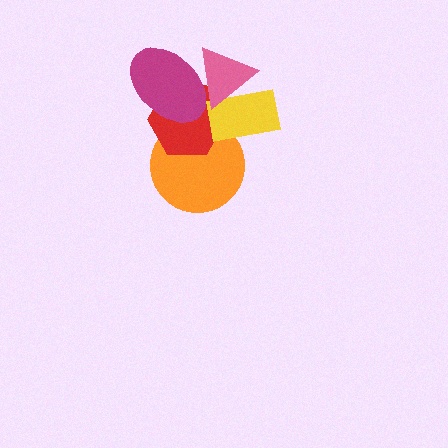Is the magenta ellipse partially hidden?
Yes, it is partially covered by another shape.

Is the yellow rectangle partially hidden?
Yes, it is partially covered by another shape.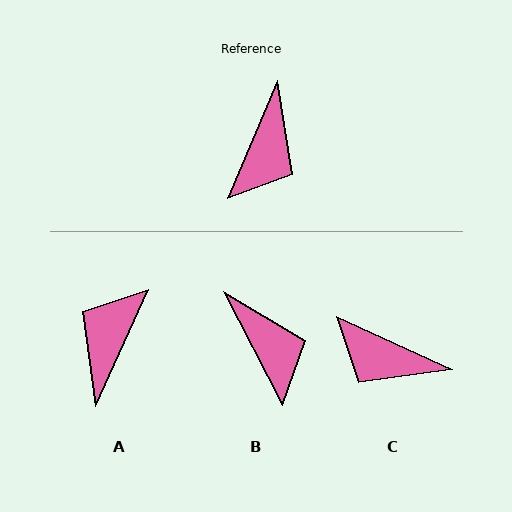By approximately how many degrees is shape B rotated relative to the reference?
Approximately 50 degrees counter-clockwise.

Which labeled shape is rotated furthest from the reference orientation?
A, about 179 degrees away.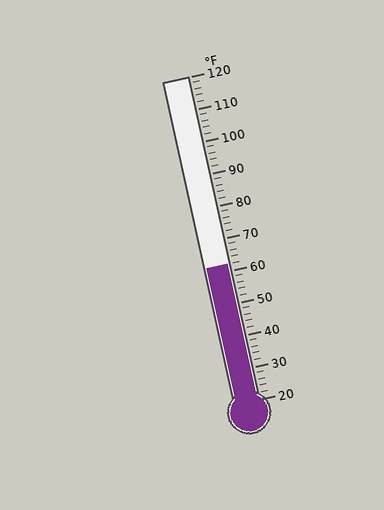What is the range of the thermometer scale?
The thermometer scale ranges from 20°F to 120°F.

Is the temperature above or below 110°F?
The temperature is below 110°F.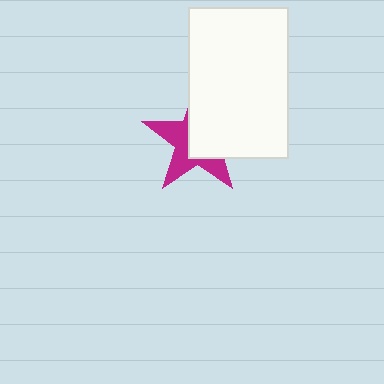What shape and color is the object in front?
The object in front is a white rectangle.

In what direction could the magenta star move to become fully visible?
The magenta star could move toward the lower-left. That would shift it out from behind the white rectangle entirely.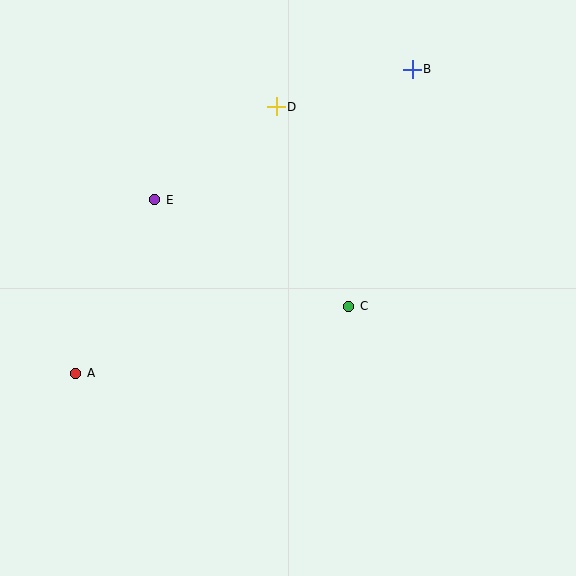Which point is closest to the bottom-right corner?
Point C is closest to the bottom-right corner.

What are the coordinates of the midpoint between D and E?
The midpoint between D and E is at (215, 153).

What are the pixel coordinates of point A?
Point A is at (76, 374).